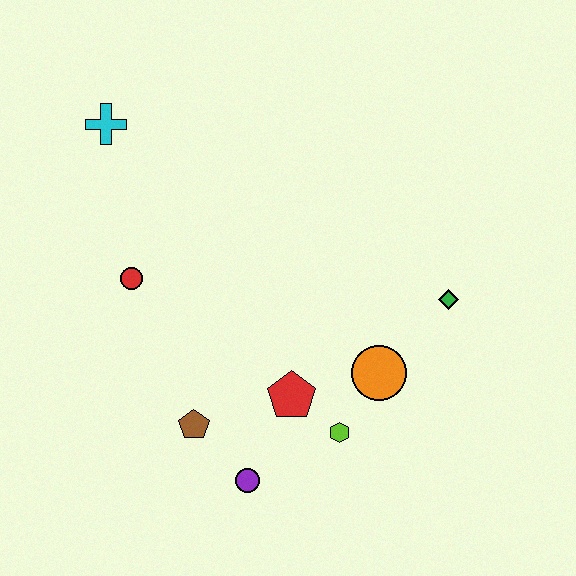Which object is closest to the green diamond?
The orange circle is closest to the green diamond.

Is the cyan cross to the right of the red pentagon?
No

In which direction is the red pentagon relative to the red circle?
The red pentagon is to the right of the red circle.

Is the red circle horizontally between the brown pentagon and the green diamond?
No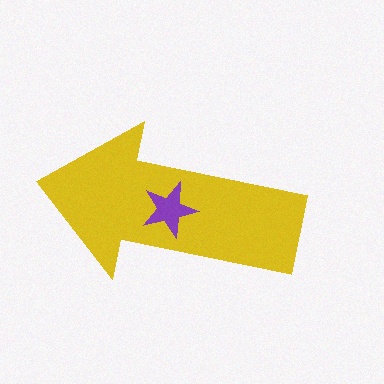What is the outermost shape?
The yellow arrow.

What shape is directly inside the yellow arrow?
The purple star.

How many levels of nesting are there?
2.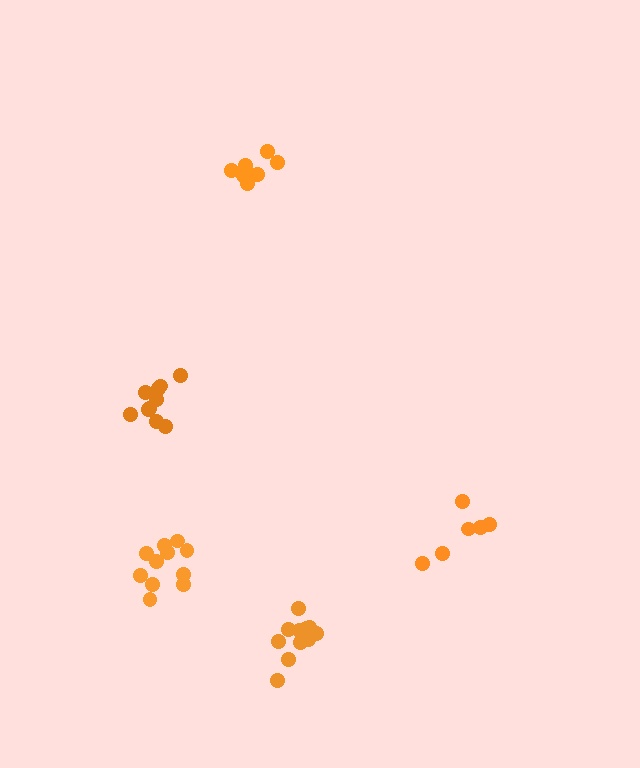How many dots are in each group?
Group 1: 6 dots, Group 2: 11 dots, Group 3: 11 dots, Group 4: 9 dots, Group 5: 10 dots (47 total).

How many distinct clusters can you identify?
There are 5 distinct clusters.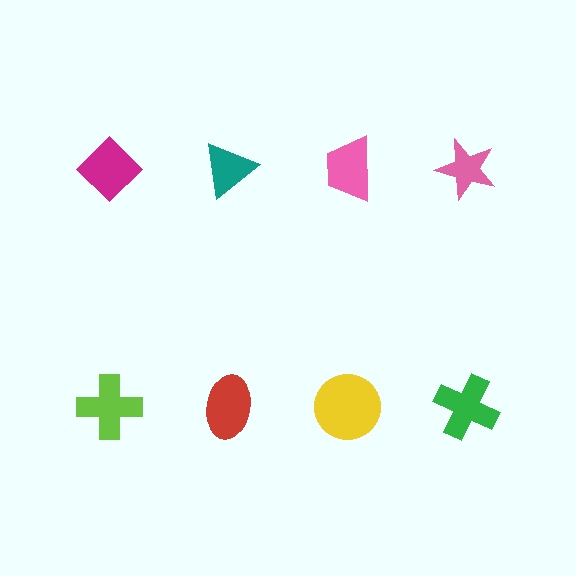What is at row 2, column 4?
A green cross.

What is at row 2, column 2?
A red ellipse.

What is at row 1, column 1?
A magenta diamond.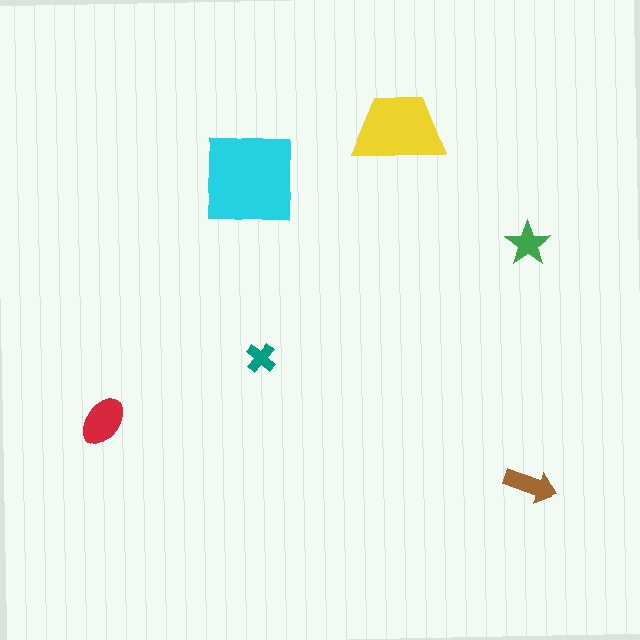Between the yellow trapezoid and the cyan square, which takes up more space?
The cyan square.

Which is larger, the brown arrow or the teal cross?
The brown arrow.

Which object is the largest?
The cyan square.